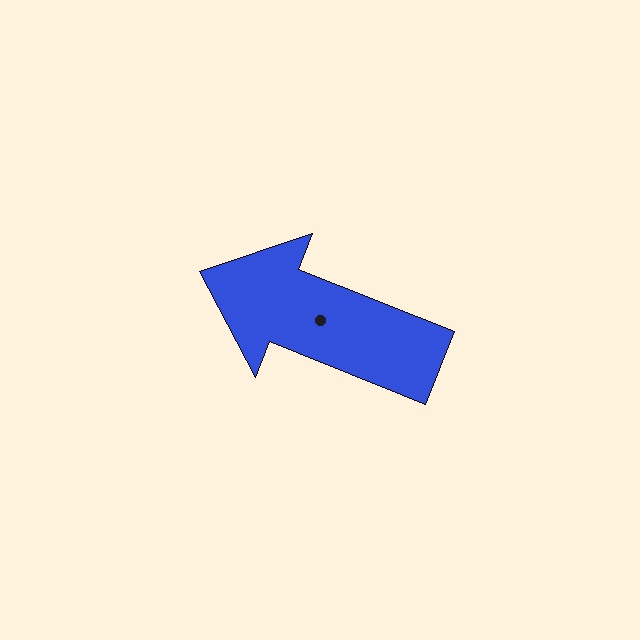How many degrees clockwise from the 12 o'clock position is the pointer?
Approximately 292 degrees.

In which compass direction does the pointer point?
West.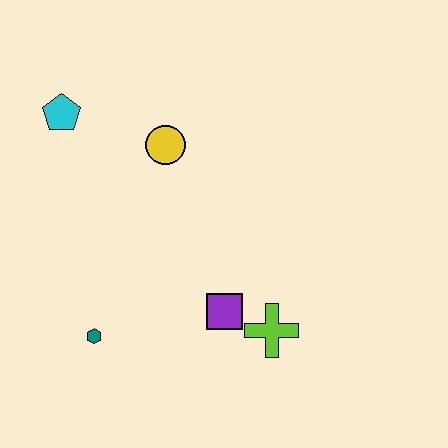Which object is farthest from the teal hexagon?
The cyan pentagon is farthest from the teal hexagon.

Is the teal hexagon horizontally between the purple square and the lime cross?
No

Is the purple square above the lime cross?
Yes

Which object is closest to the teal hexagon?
The purple square is closest to the teal hexagon.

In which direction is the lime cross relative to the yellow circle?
The lime cross is below the yellow circle.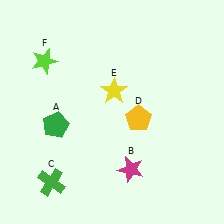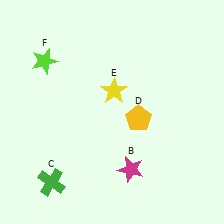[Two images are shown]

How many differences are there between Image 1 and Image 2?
There is 1 difference between the two images.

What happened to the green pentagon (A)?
The green pentagon (A) was removed in Image 2. It was in the bottom-left area of Image 1.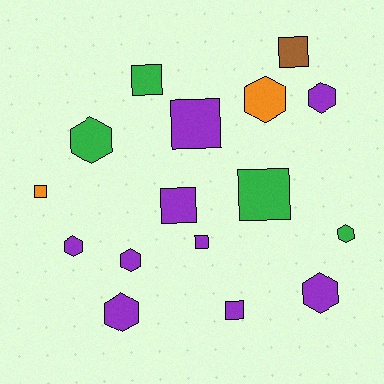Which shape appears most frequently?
Square, with 8 objects.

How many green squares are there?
There are 2 green squares.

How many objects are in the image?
There are 16 objects.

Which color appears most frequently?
Purple, with 9 objects.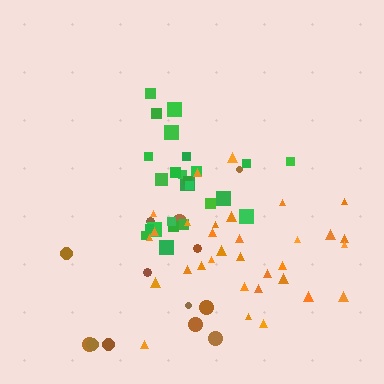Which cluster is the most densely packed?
Green.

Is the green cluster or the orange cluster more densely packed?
Green.